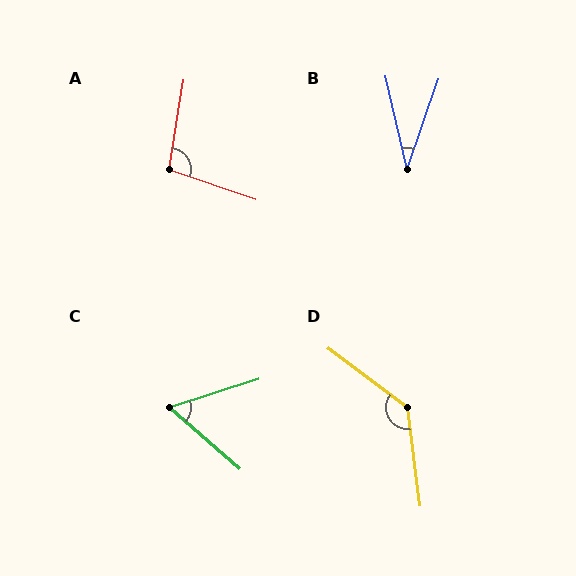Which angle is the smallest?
B, at approximately 32 degrees.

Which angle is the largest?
D, at approximately 134 degrees.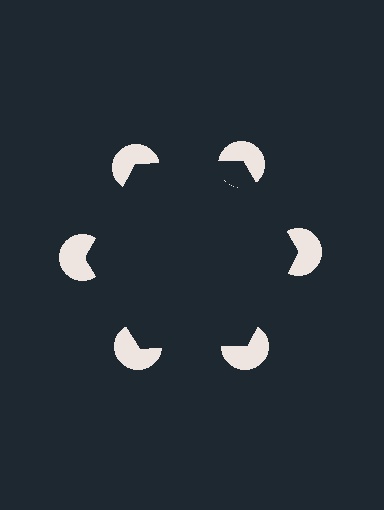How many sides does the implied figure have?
6 sides.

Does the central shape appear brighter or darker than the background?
It typically appears slightly darker than the background, even though no actual brightness change is drawn.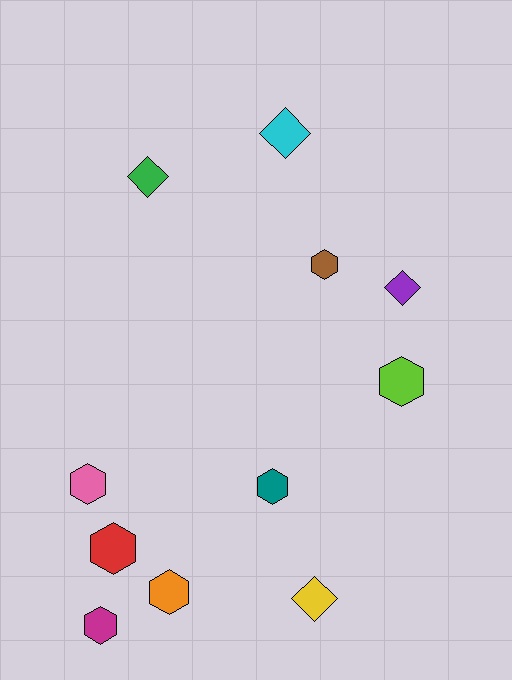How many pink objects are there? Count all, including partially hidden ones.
There is 1 pink object.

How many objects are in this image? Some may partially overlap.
There are 11 objects.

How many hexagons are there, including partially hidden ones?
There are 7 hexagons.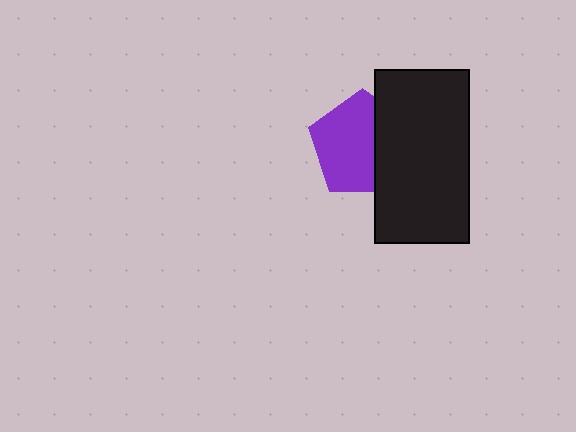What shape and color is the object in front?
The object in front is a black rectangle.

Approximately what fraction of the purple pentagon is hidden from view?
Roughly 36% of the purple pentagon is hidden behind the black rectangle.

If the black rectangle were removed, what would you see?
You would see the complete purple pentagon.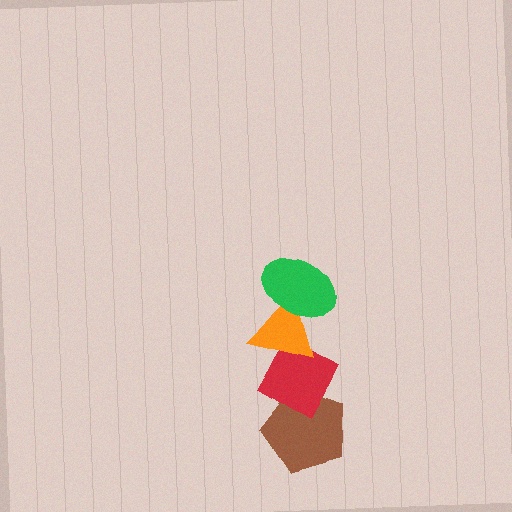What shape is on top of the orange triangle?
The green ellipse is on top of the orange triangle.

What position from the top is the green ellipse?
The green ellipse is 1st from the top.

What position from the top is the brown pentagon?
The brown pentagon is 4th from the top.